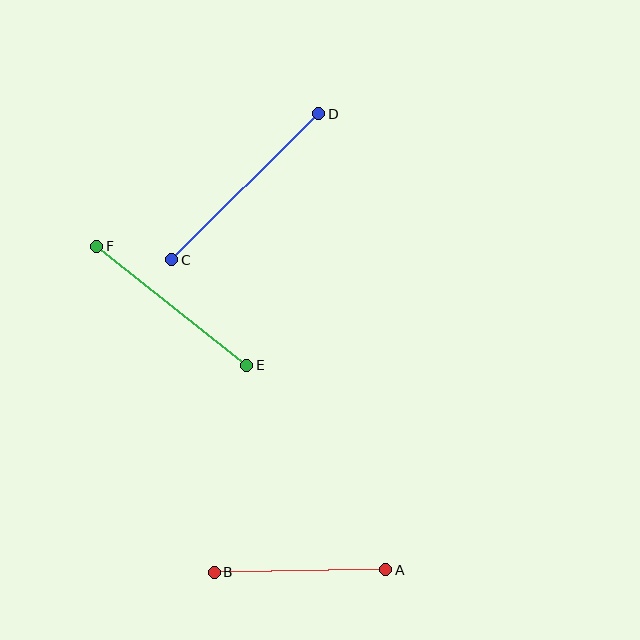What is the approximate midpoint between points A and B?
The midpoint is at approximately (300, 571) pixels.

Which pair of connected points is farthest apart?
Points C and D are farthest apart.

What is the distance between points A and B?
The distance is approximately 172 pixels.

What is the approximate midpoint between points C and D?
The midpoint is at approximately (245, 187) pixels.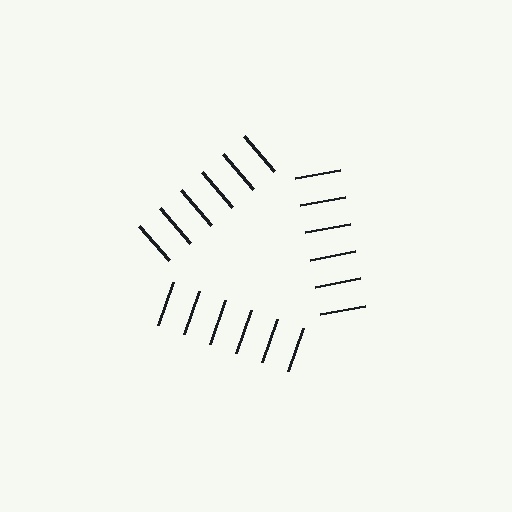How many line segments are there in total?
18 — 6 along each of the 3 edges.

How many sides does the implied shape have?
3 sides — the line-ends trace a triangle.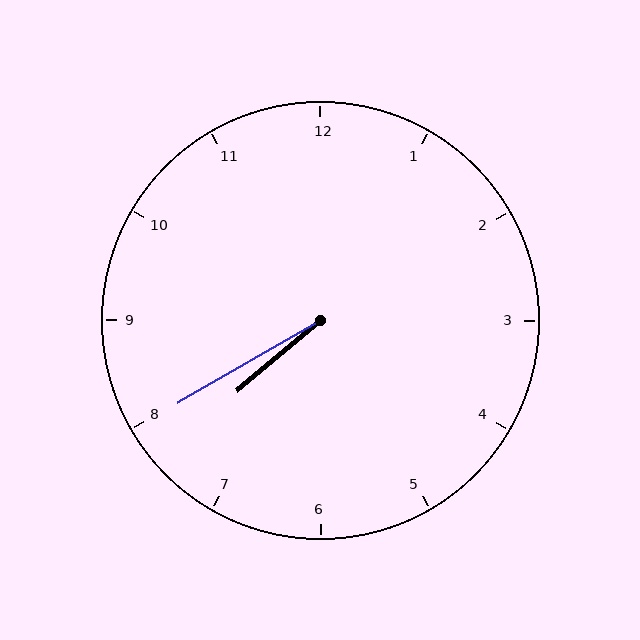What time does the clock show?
7:40.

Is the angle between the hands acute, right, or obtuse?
It is acute.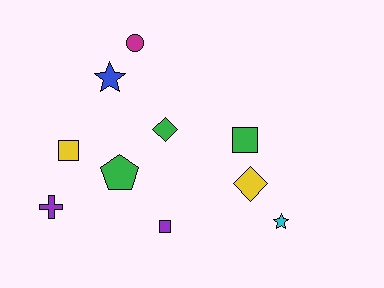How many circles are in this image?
There is 1 circle.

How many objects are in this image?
There are 10 objects.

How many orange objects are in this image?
There are no orange objects.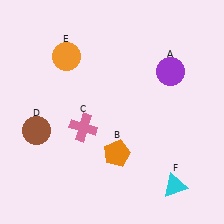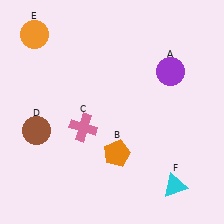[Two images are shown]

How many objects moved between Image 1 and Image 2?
1 object moved between the two images.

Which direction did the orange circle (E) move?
The orange circle (E) moved left.